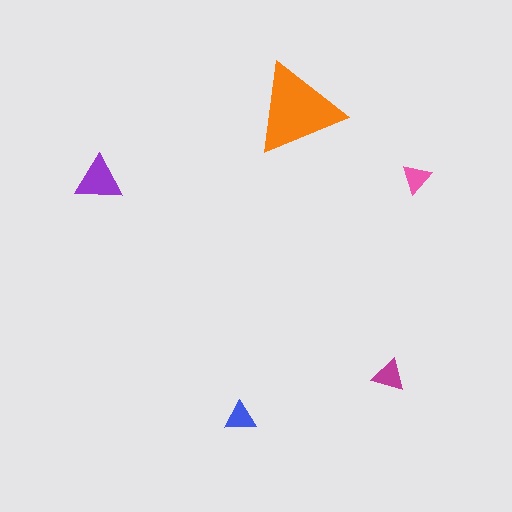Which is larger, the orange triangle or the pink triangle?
The orange one.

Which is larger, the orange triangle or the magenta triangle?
The orange one.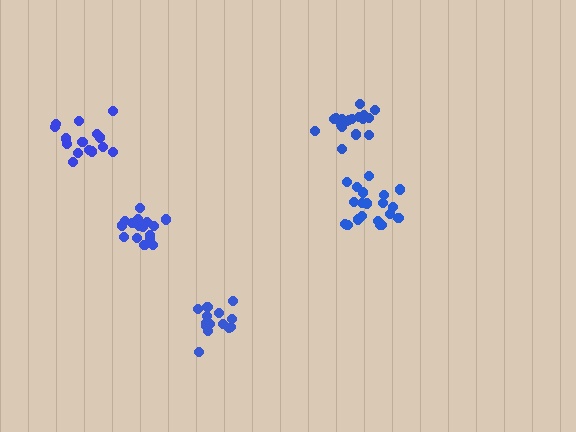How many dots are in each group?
Group 1: 20 dots, Group 2: 17 dots, Group 3: 19 dots, Group 4: 16 dots, Group 5: 14 dots (86 total).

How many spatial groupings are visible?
There are 5 spatial groupings.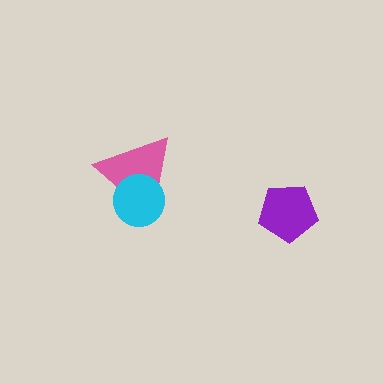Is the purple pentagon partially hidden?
No, no other shape covers it.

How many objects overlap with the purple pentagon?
0 objects overlap with the purple pentagon.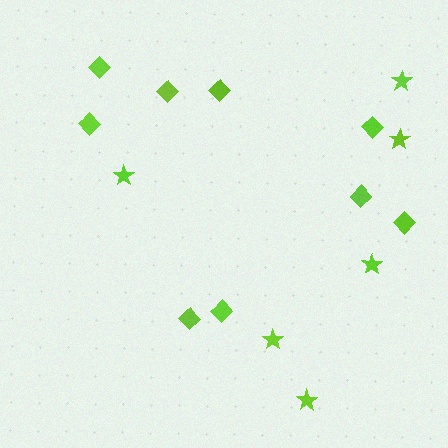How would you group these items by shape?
There are 2 groups: one group of stars (6) and one group of diamonds (9).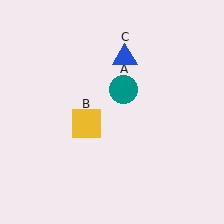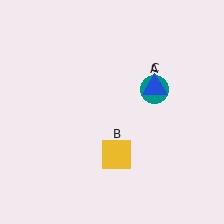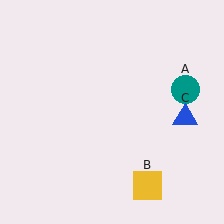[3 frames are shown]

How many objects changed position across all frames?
3 objects changed position: teal circle (object A), yellow square (object B), blue triangle (object C).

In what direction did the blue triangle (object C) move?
The blue triangle (object C) moved down and to the right.